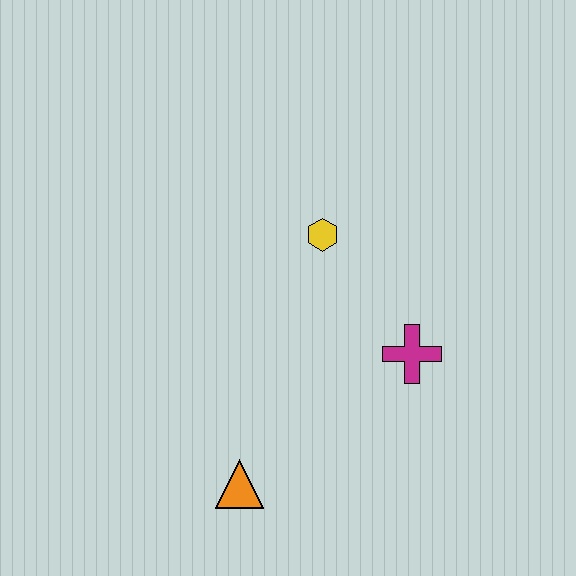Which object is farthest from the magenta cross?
The orange triangle is farthest from the magenta cross.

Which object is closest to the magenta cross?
The yellow hexagon is closest to the magenta cross.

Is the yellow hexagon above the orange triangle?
Yes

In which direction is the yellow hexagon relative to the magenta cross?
The yellow hexagon is above the magenta cross.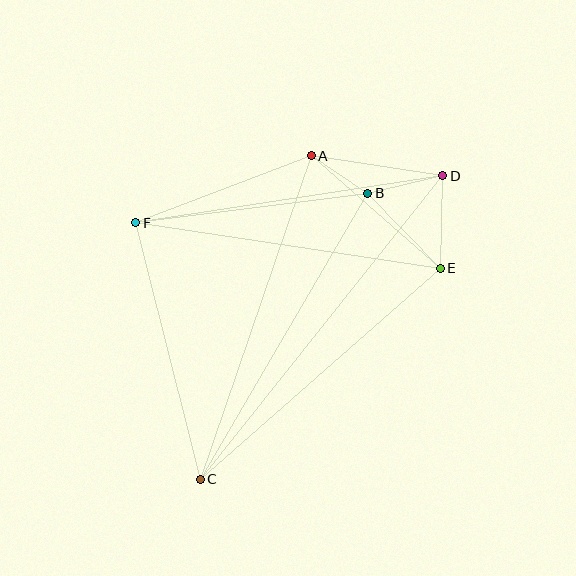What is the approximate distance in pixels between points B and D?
The distance between B and D is approximately 77 pixels.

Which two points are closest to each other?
Points A and B are closest to each other.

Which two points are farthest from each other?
Points C and D are farthest from each other.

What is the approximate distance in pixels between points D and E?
The distance between D and E is approximately 92 pixels.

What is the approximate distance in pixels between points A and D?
The distance between A and D is approximately 133 pixels.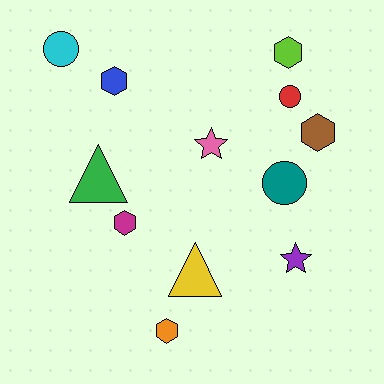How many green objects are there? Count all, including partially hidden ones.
There is 1 green object.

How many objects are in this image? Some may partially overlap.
There are 12 objects.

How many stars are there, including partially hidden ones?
There are 2 stars.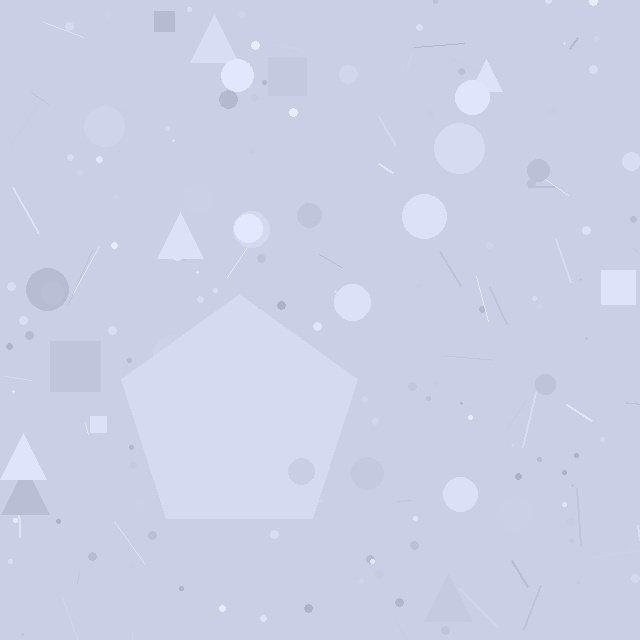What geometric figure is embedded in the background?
A pentagon is embedded in the background.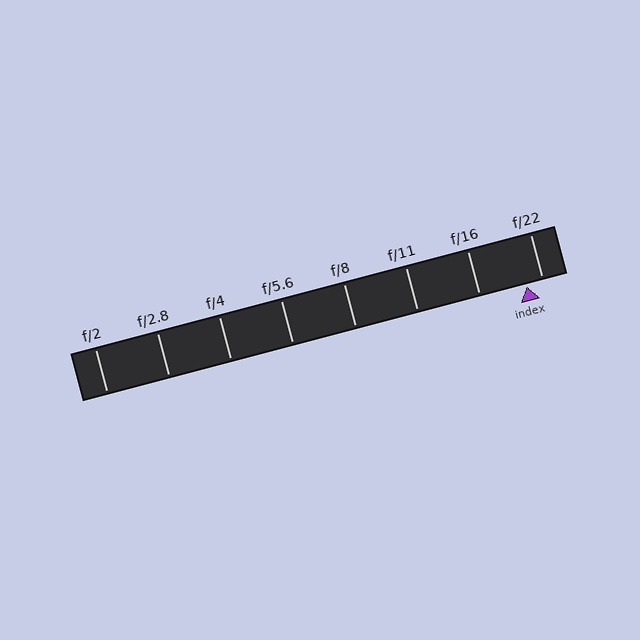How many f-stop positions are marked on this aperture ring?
There are 8 f-stop positions marked.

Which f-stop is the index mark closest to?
The index mark is closest to f/22.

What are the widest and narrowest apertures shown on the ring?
The widest aperture shown is f/2 and the narrowest is f/22.